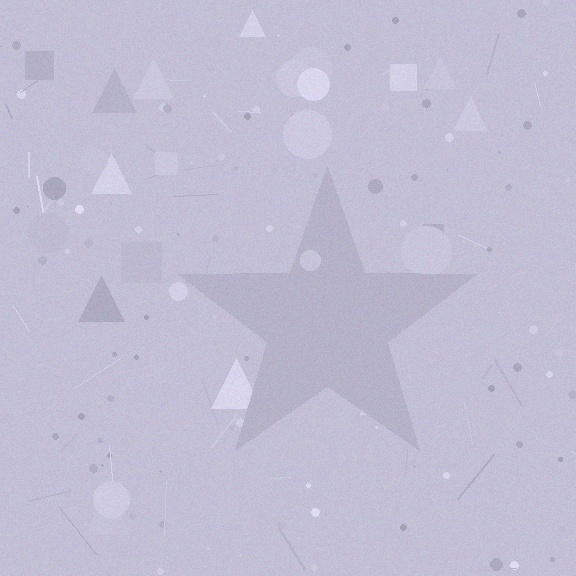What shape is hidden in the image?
A star is hidden in the image.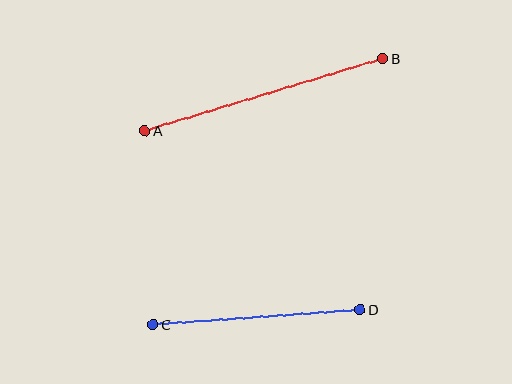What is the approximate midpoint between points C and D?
The midpoint is at approximately (257, 317) pixels.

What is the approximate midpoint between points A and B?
The midpoint is at approximately (263, 94) pixels.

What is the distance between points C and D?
The distance is approximately 208 pixels.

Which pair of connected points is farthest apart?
Points A and B are farthest apart.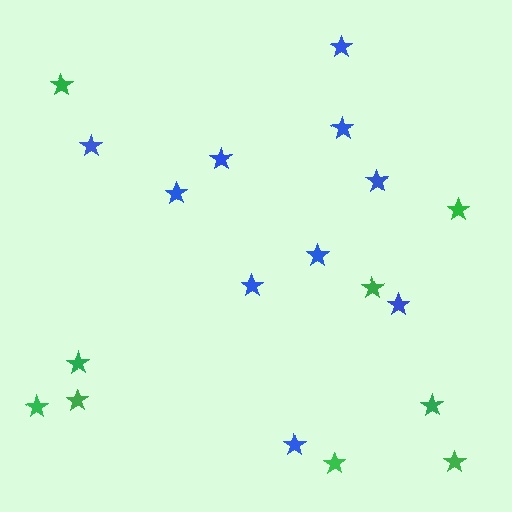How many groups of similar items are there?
There are 2 groups: one group of blue stars (10) and one group of green stars (9).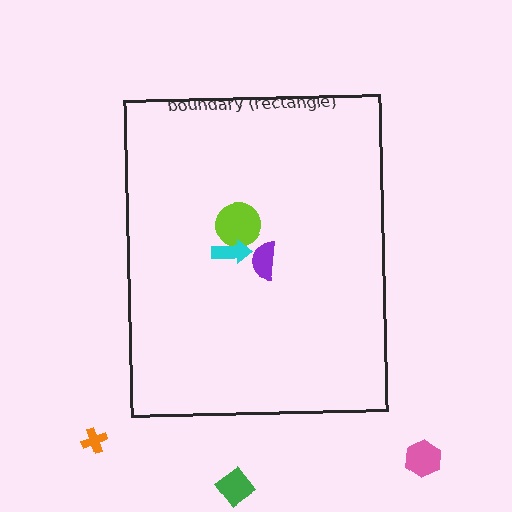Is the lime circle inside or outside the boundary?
Inside.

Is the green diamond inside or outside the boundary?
Outside.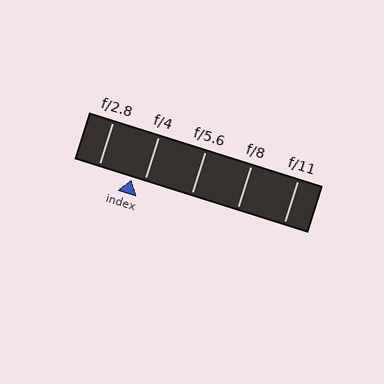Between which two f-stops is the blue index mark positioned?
The index mark is between f/2.8 and f/4.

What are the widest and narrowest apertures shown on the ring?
The widest aperture shown is f/2.8 and the narrowest is f/11.